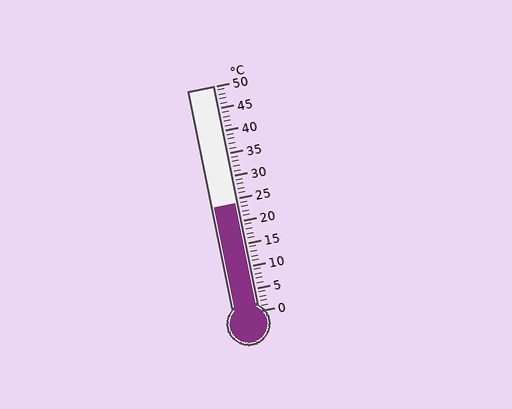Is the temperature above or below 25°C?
The temperature is below 25°C.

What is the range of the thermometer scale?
The thermometer scale ranges from 0°C to 50°C.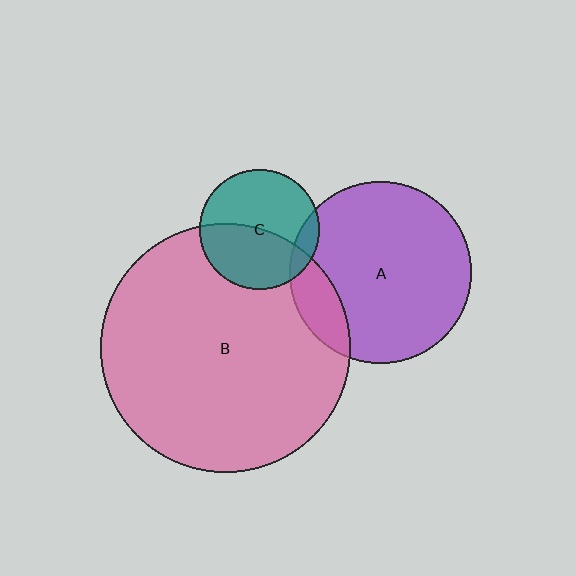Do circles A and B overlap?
Yes.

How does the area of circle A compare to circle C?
Approximately 2.3 times.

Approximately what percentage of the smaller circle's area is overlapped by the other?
Approximately 15%.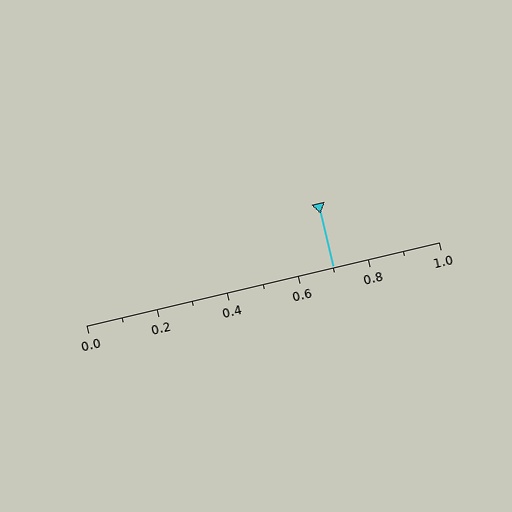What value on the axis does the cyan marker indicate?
The marker indicates approximately 0.7.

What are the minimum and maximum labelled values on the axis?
The axis runs from 0.0 to 1.0.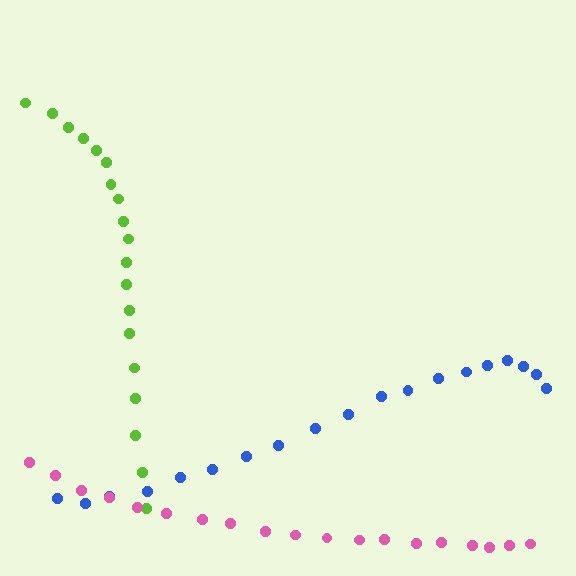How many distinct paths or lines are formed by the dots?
There are 3 distinct paths.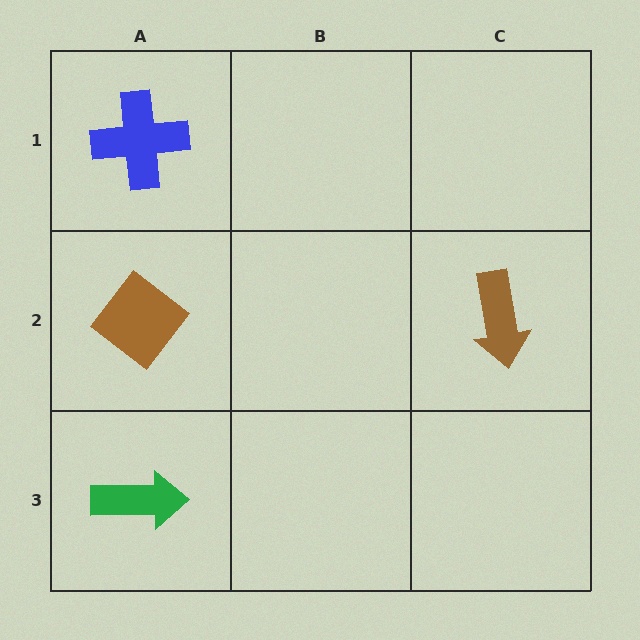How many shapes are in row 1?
1 shape.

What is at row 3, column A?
A green arrow.